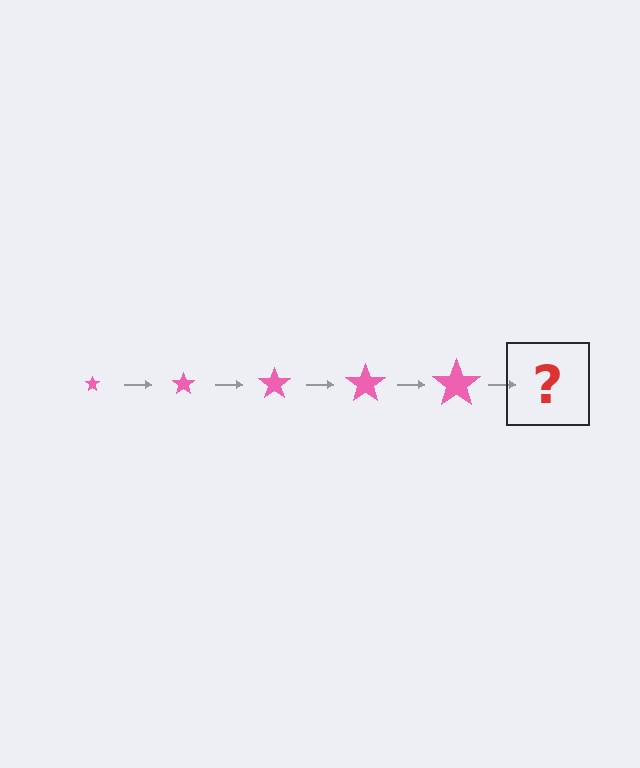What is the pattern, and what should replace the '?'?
The pattern is that the star gets progressively larger each step. The '?' should be a pink star, larger than the previous one.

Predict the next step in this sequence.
The next step is a pink star, larger than the previous one.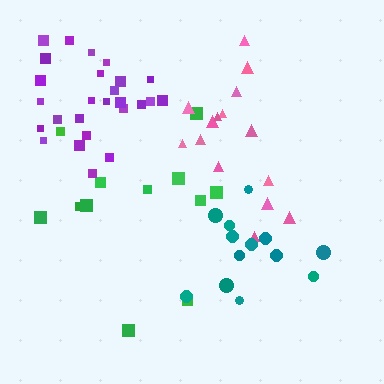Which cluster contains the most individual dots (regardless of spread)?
Purple (26).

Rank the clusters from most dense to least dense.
purple, teal, pink, green.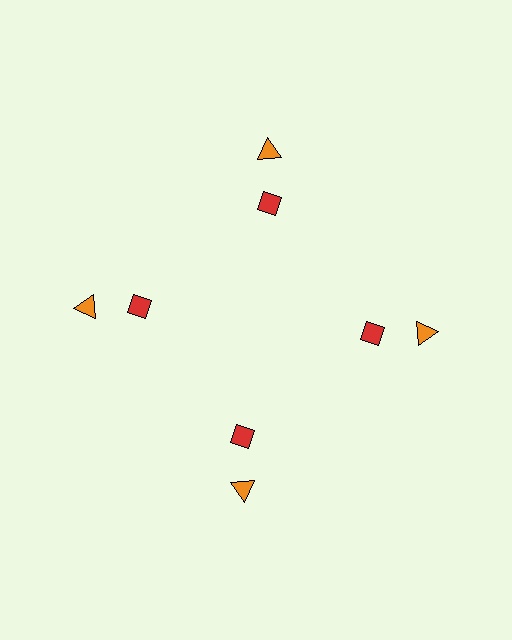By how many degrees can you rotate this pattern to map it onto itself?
The pattern maps onto itself every 90 degrees of rotation.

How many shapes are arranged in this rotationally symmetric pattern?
There are 8 shapes, arranged in 4 groups of 2.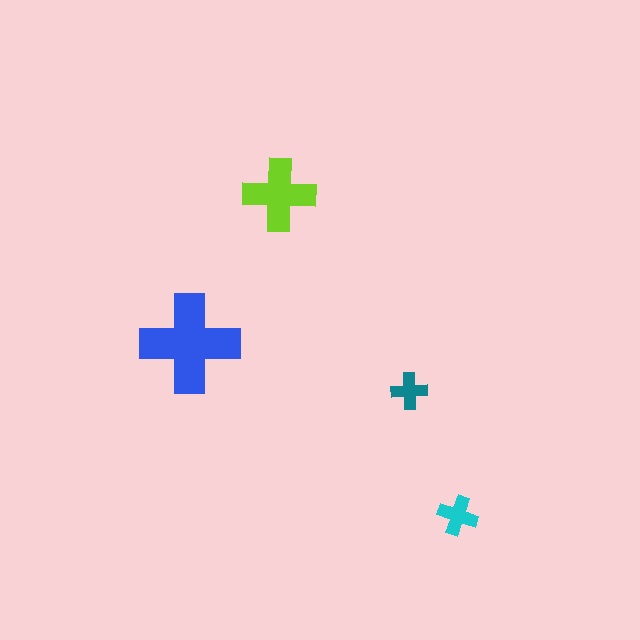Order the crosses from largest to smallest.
the blue one, the lime one, the cyan one, the teal one.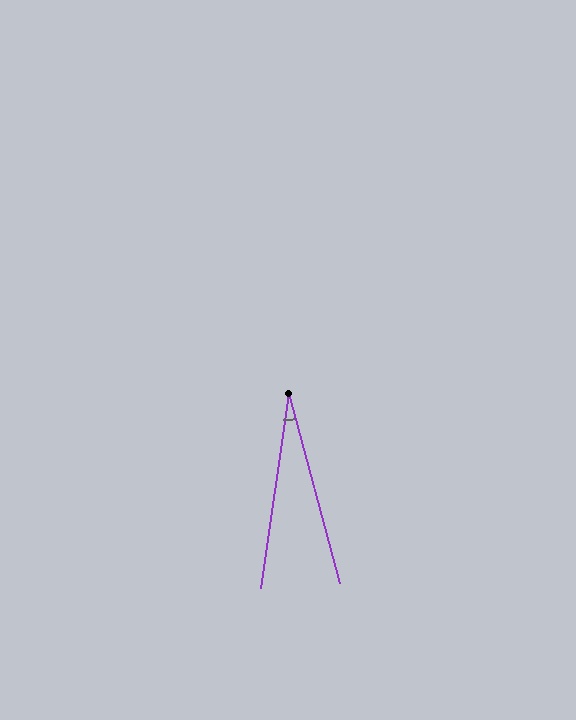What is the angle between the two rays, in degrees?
Approximately 23 degrees.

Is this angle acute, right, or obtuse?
It is acute.